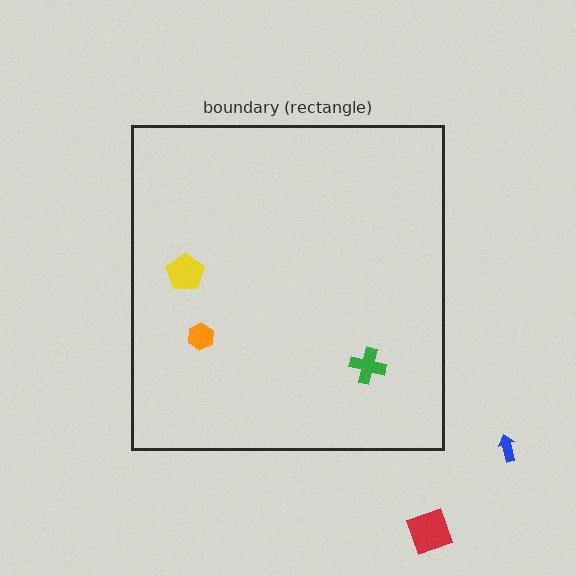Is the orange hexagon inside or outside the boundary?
Inside.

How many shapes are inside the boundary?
3 inside, 2 outside.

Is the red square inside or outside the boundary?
Outside.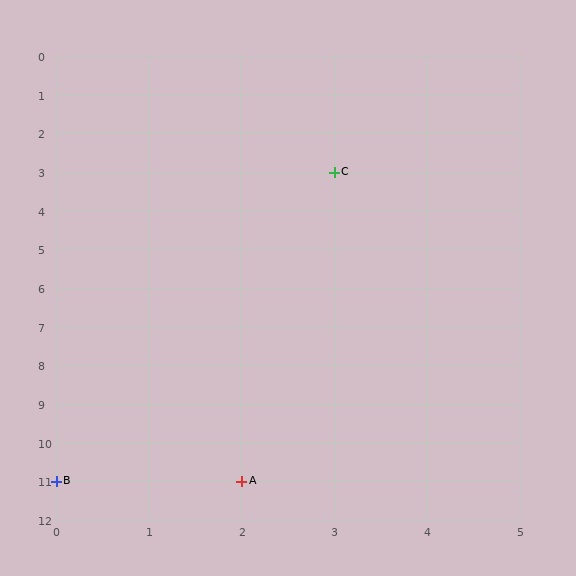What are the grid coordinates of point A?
Point A is at grid coordinates (2, 11).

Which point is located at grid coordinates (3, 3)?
Point C is at (3, 3).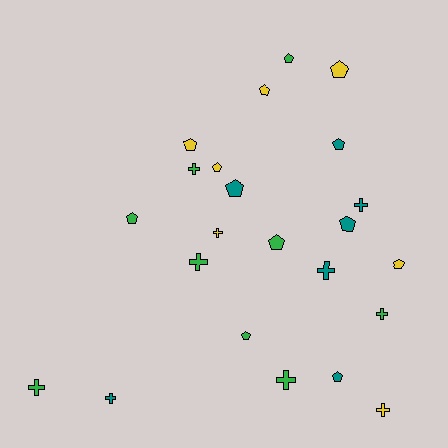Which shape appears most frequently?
Pentagon, with 13 objects.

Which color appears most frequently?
Green, with 9 objects.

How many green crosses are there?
There are 5 green crosses.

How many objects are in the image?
There are 23 objects.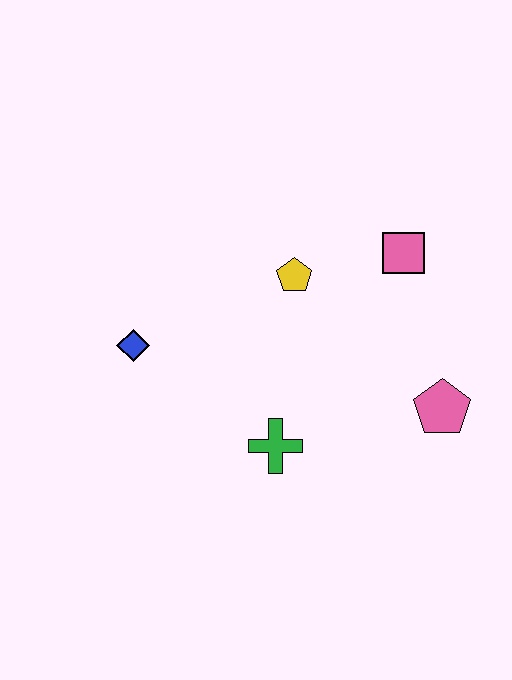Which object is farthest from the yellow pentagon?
The pink pentagon is farthest from the yellow pentagon.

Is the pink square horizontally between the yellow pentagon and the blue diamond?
No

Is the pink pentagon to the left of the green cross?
No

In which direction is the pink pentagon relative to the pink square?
The pink pentagon is below the pink square.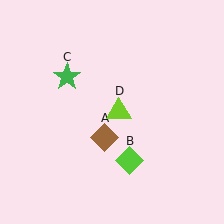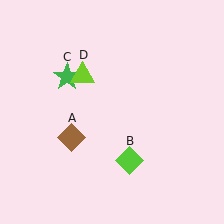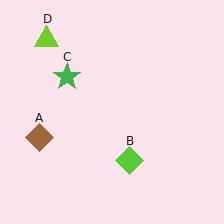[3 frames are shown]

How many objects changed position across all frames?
2 objects changed position: brown diamond (object A), lime triangle (object D).